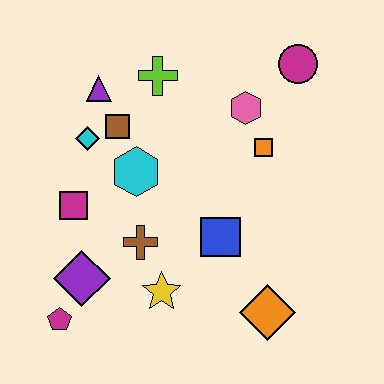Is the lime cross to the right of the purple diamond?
Yes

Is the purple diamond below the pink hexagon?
Yes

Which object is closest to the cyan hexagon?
The brown square is closest to the cyan hexagon.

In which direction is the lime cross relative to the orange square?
The lime cross is to the left of the orange square.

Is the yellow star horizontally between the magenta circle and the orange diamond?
No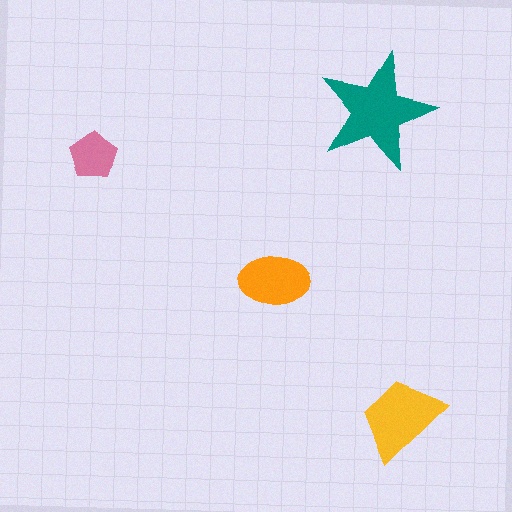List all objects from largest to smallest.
The teal star, the yellow trapezoid, the orange ellipse, the pink pentagon.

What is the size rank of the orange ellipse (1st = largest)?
3rd.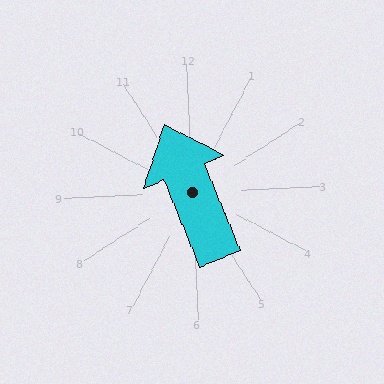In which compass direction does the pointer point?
North.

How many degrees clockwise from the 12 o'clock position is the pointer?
Approximately 340 degrees.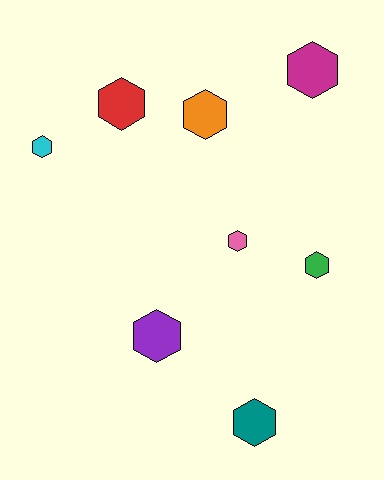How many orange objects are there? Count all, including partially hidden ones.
There is 1 orange object.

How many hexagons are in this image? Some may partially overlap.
There are 8 hexagons.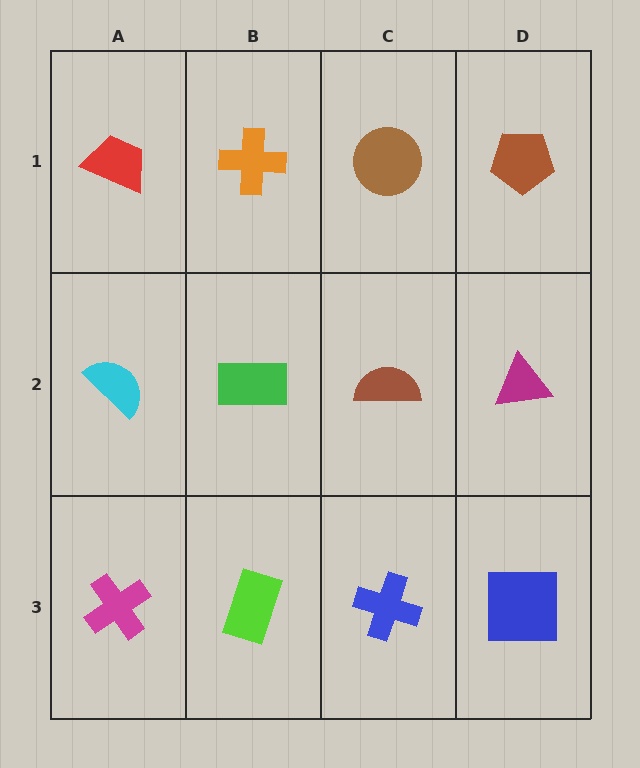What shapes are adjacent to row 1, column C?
A brown semicircle (row 2, column C), an orange cross (row 1, column B), a brown pentagon (row 1, column D).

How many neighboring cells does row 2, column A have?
3.